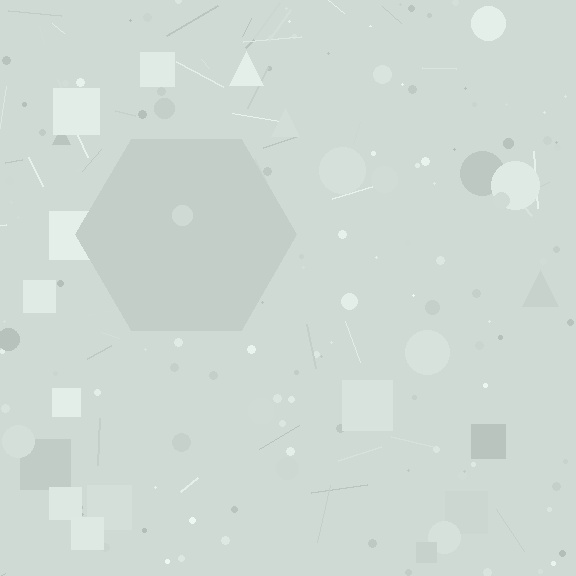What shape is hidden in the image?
A hexagon is hidden in the image.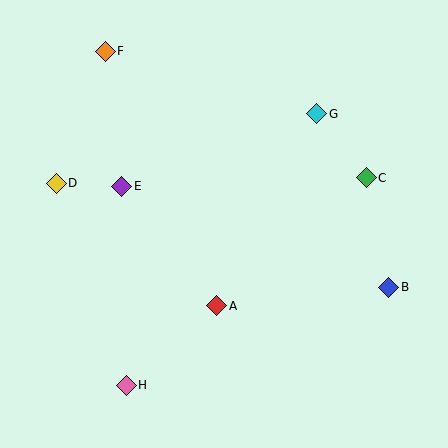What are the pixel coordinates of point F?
Point F is at (105, 51).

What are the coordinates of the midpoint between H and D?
The midpoint between H and D is at (91, 284).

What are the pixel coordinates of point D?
Point D is at (56, 183).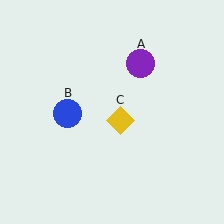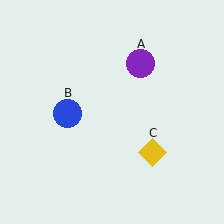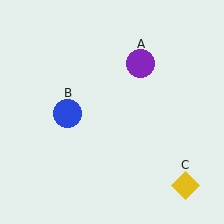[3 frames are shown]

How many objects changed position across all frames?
1 object changed position: yellow diamond (object C).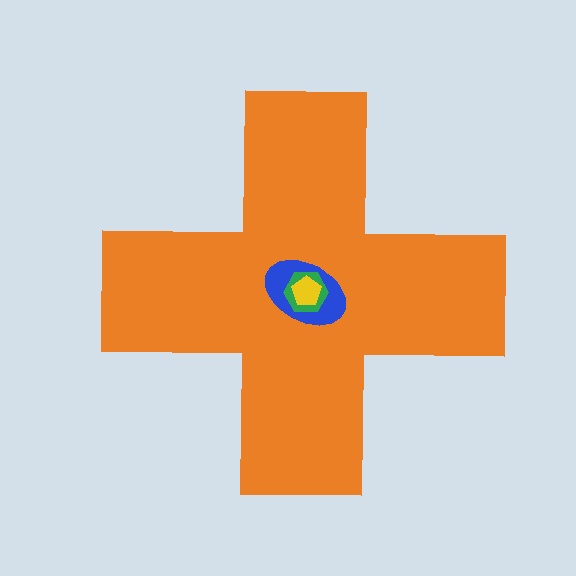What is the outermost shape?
The orange cross.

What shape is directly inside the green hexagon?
The yellow pentagon.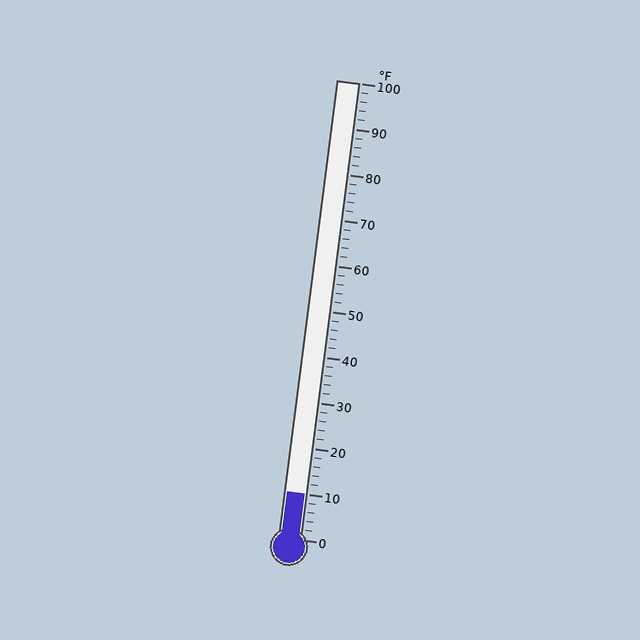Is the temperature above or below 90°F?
The temperature is below 90°F.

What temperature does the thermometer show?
The thermometer shows approximately 10°F.